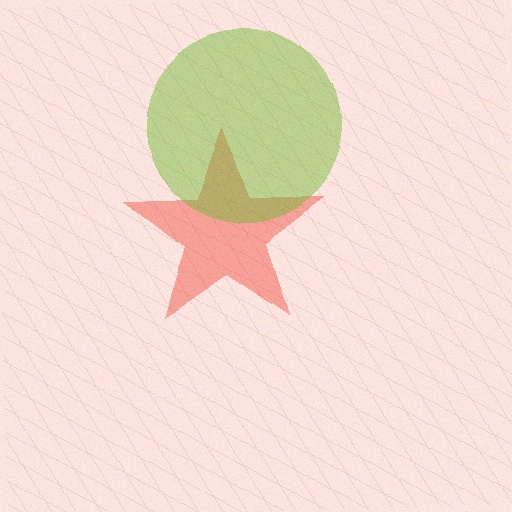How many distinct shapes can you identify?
There are 2 distinct shapes: a red star, a lime circle.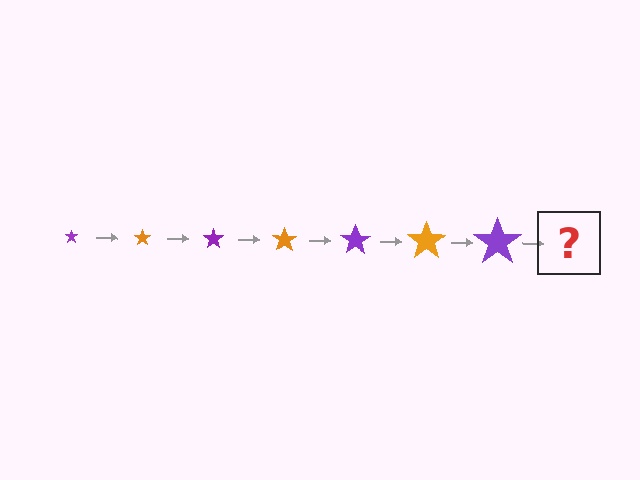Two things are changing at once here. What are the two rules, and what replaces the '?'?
The two rules are that the star grows larger each step and the color cycles through purple and orange. The '?' should be an orange star, larger than the previous one.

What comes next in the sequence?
The next element should be an orange star, larger than the previous one.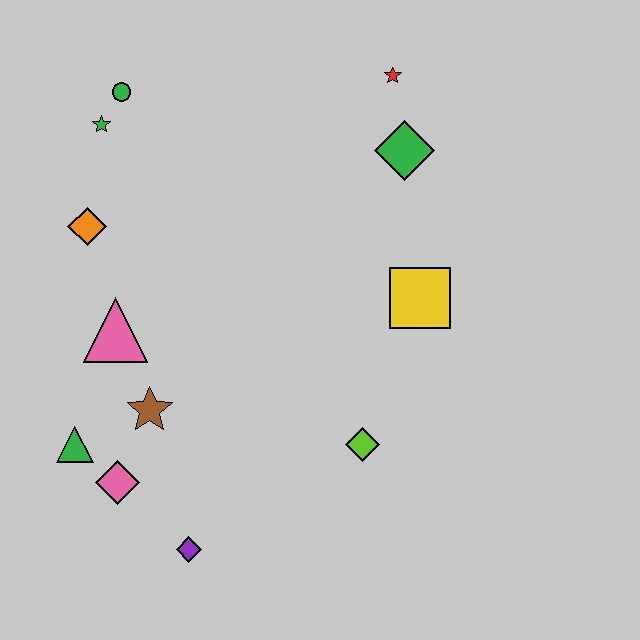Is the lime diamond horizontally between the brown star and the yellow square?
Yes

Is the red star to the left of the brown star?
No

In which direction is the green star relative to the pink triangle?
The green star is above the pink triangle.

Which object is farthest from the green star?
The purple diamond is farthest from the green star.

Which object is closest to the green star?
The green circle is closest to the green star.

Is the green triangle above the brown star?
No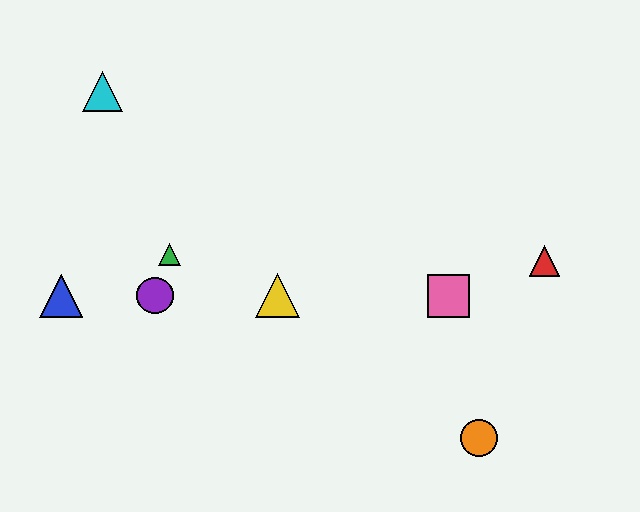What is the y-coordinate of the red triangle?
The red triangle is at y≈261.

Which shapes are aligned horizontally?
The blue triangle, the yellow triangle, the purple circle, the pink square are aligned horizontally.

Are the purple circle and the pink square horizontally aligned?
Yes, both are at y≈296.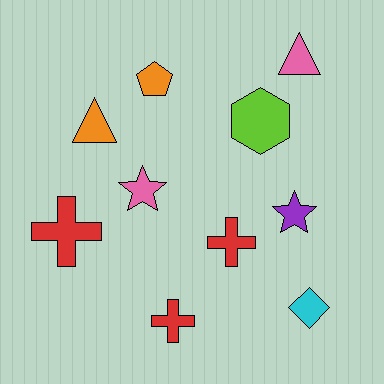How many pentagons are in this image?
There is 1 pentagon.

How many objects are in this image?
There are 10 objects.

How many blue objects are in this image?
There are no blue objects.